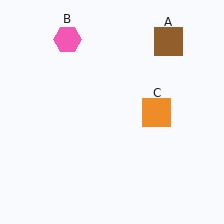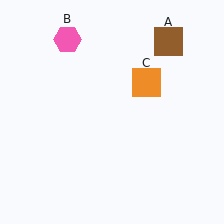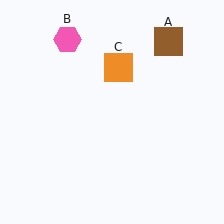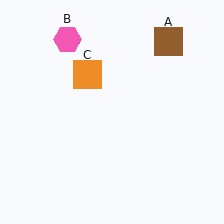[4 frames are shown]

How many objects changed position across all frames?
1 object changed position: orange square (object C).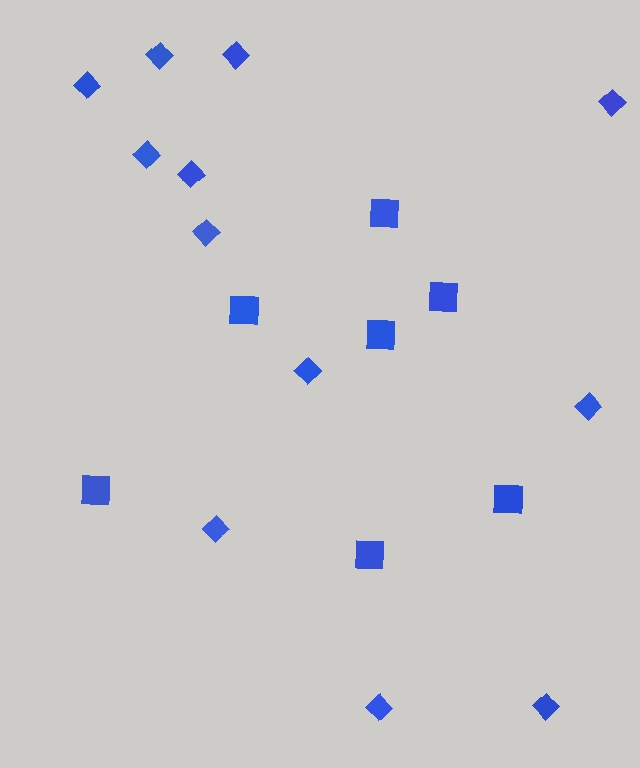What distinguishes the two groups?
There are 2 groups: one group of diamonds (12) and one group of squares (7).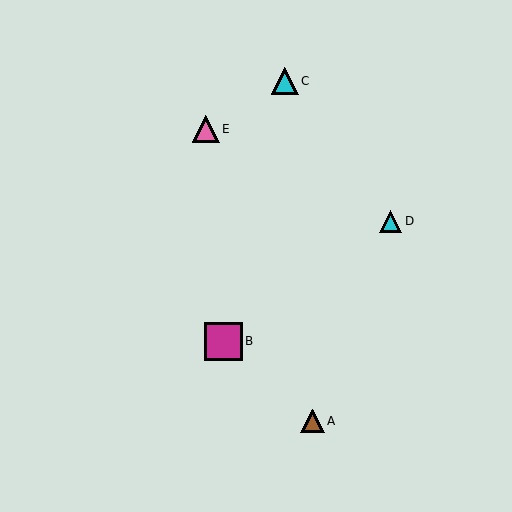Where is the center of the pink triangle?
The center of the pink triangle is at (206, 129).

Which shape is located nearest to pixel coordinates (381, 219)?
The cyan triangle (labeled D) at (391, 221) is nearest to that location.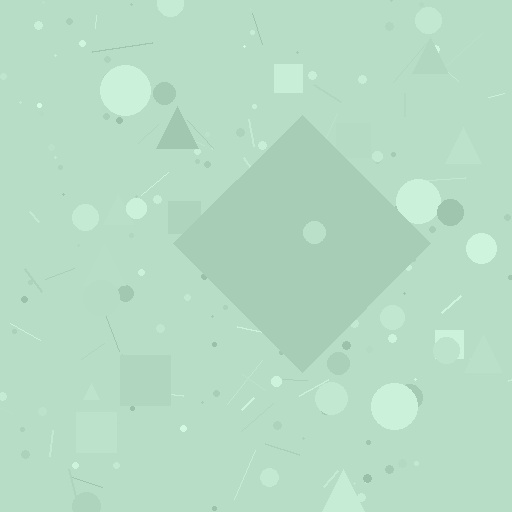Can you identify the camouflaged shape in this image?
The camouflaged shape is a diamond.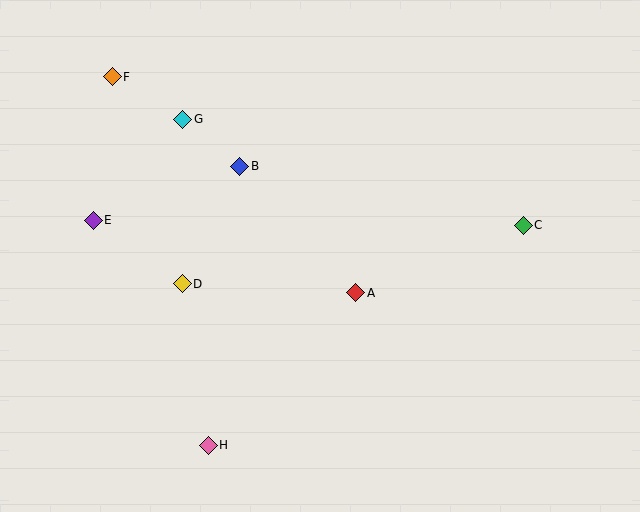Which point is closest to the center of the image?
Point A at (356, 293) is closest to the center.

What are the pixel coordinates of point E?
Point E is at (93, 220).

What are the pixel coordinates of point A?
Point A is at (356, 293).